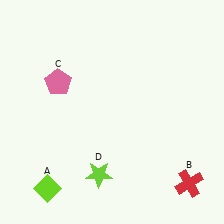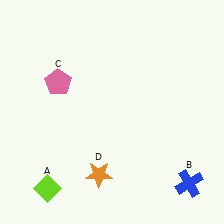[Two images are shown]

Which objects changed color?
B changed from red to blue. D changed from lime to orange.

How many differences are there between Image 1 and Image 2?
There are 2 differences between the two images.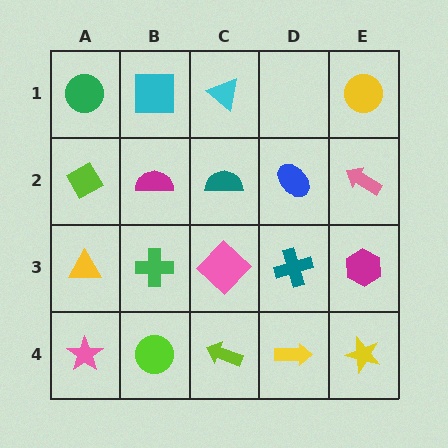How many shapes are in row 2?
5 shapes.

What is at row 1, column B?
A cyan square.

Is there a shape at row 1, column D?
No, that cell is empty.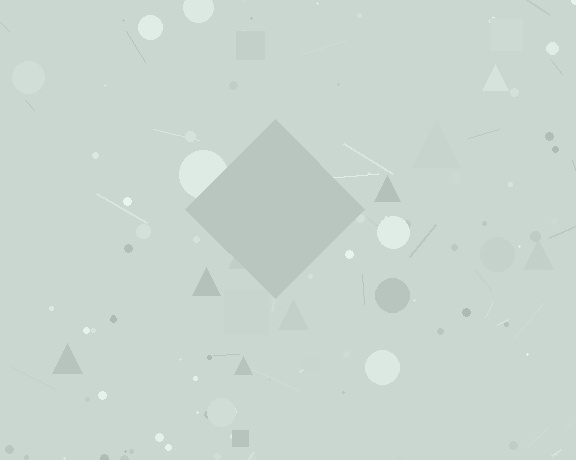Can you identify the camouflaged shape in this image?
The camouflaged shape is a diamond.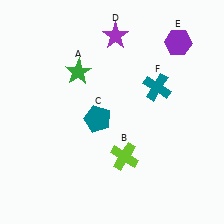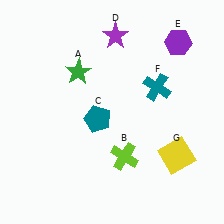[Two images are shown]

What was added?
A yellow square (G) was added in Image 2.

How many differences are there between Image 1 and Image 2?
There is 1 difference between the two images.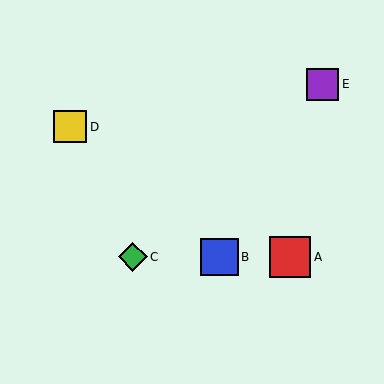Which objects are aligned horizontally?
Objects A, B, C are aligned horizontally.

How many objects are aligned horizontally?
3 objects (A, B, C) are aligned horizontally.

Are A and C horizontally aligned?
Yes, both are at y≈257.